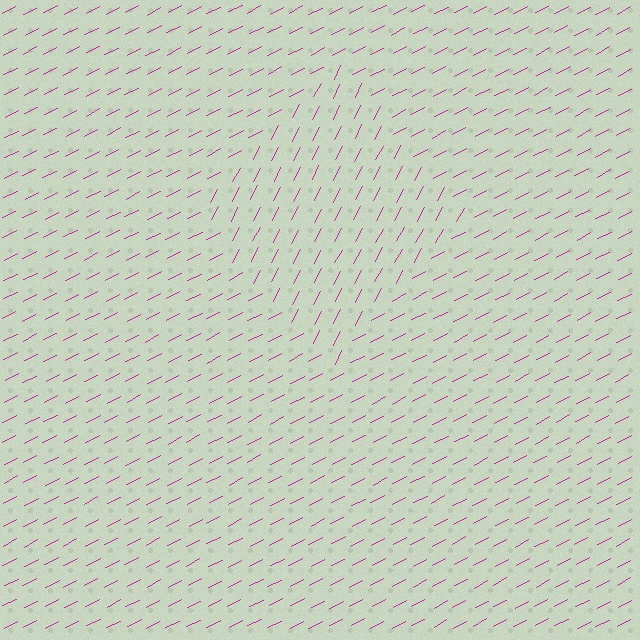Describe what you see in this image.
The image is filled with small magenta line segments. A diamond region in the image has lines oriented differently from the surrounding lines, creating a visible texture boundary.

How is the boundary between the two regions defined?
The boundary is defined purely by a change in line orientation (approximately 35 degrees difference). All lines are the same color and thickness.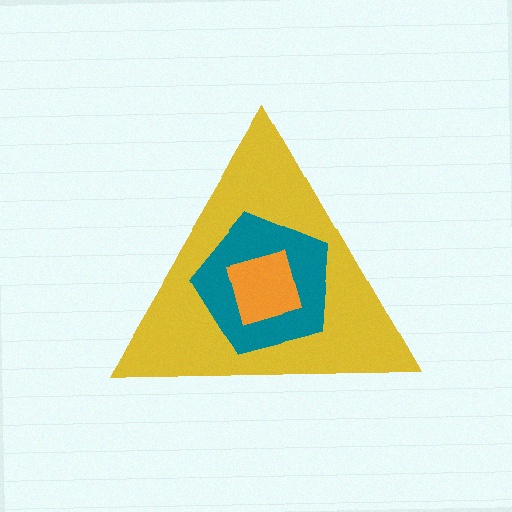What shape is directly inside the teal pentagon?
The orange square.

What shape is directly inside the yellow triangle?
The teal pentagon.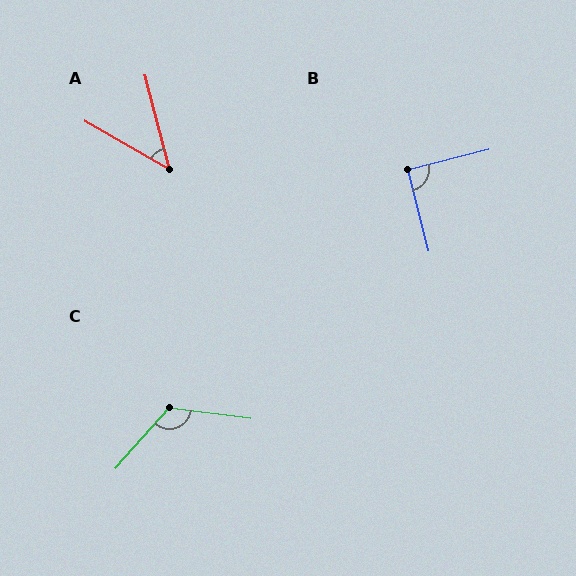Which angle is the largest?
C, at approximately 124 degrees.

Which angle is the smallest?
A, at approximately 45 degrees.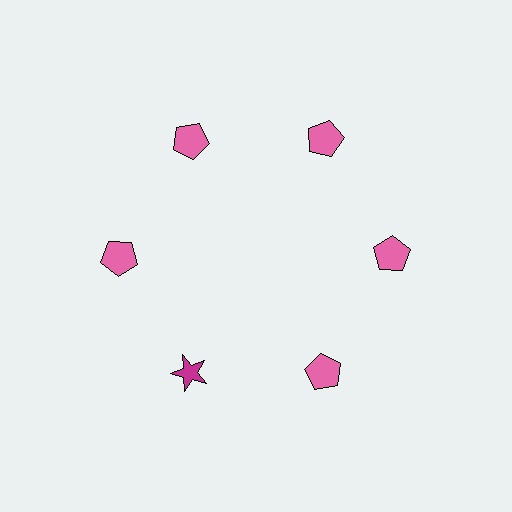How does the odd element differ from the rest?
It differs in both color (magenta instead of pink) and shape (star instead of pentagon).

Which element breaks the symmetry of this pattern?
The magenta star at roughly the 7 o'clock position breaks the symmetry. All other shapes are pink pentagons.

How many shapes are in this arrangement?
There are 6 shapes arranged in a ring pattern.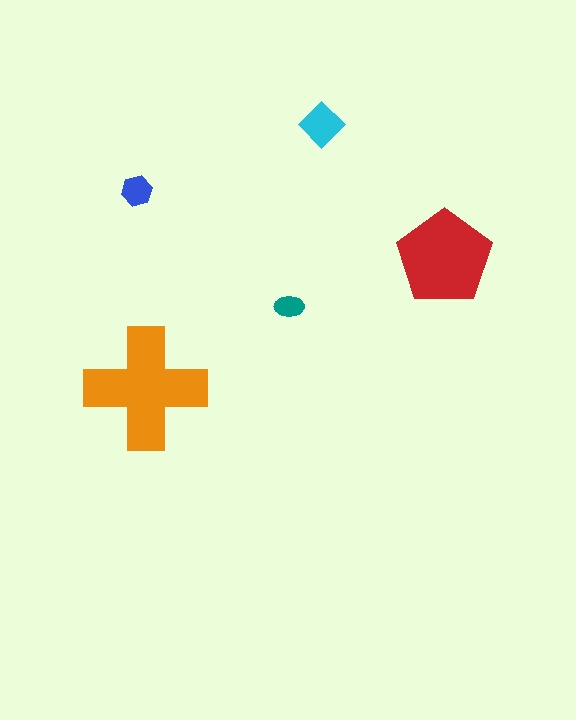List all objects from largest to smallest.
The orange cross, the red pentagon, the cyan diamond, the blue hexagon, the teal ellipse.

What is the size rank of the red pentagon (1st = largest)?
2nd.